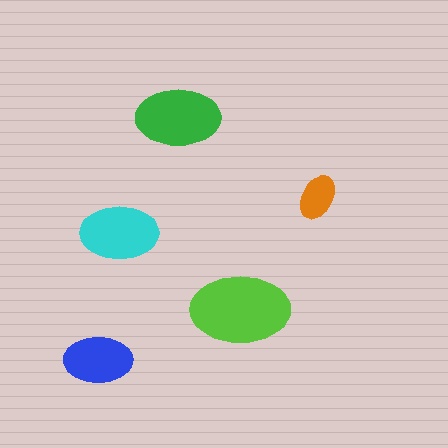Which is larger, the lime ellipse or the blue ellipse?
The lime one.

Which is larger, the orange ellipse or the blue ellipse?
The blue one.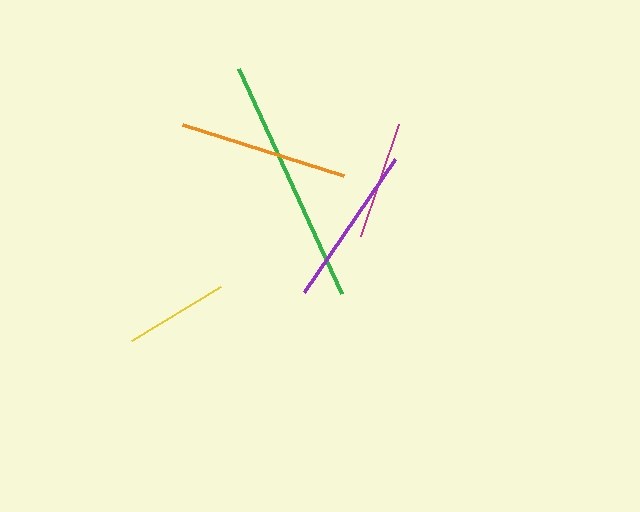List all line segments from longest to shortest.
From longest to shortest: green, orange, purple, magenta, yellow.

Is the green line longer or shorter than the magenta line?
The green line is longer than the magenta line.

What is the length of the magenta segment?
The magenta segment is approximately 119 pixels long.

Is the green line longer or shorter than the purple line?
The green line is longer than the purple line.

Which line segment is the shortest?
The yellow line is the shortest at approximately 105 pixels.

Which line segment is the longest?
The green line is the longest at approximately 248 pixels.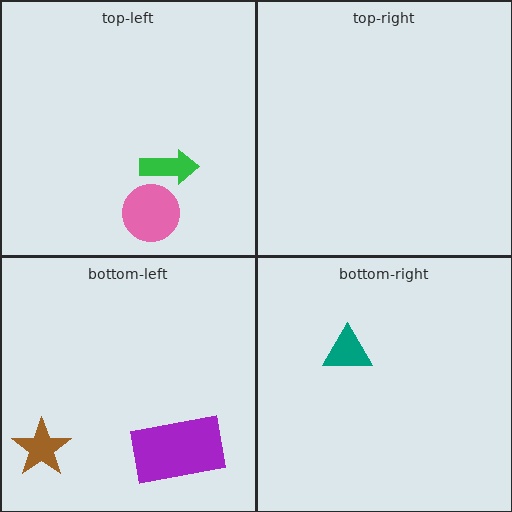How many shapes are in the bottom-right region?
1.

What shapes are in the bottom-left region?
The purple rectangle, the brown star.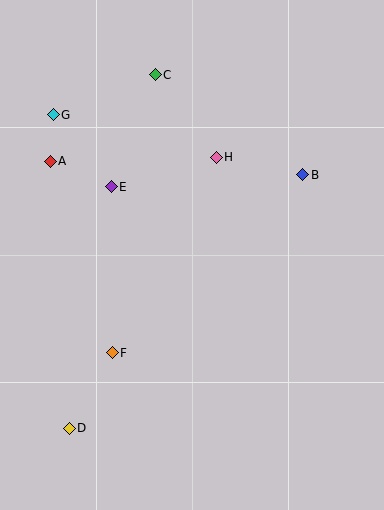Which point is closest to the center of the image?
Point H at (216, 157) is closest to the center.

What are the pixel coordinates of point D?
Point D is at (69, 428).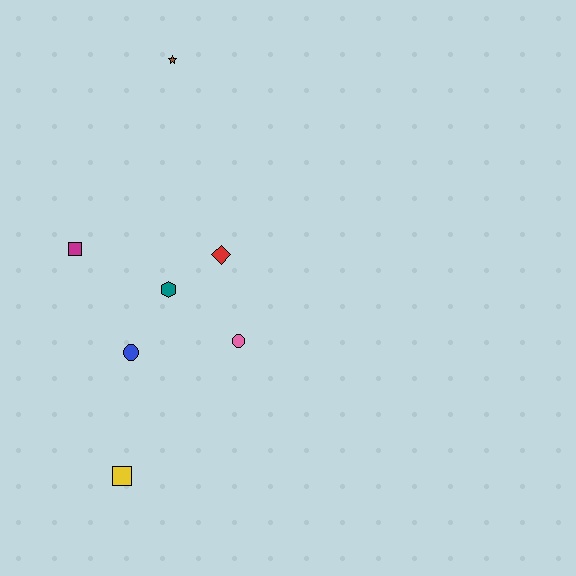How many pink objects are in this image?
There is 1 pink object.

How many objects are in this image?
There are 7 objects.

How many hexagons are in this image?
There is 1 hexagon.